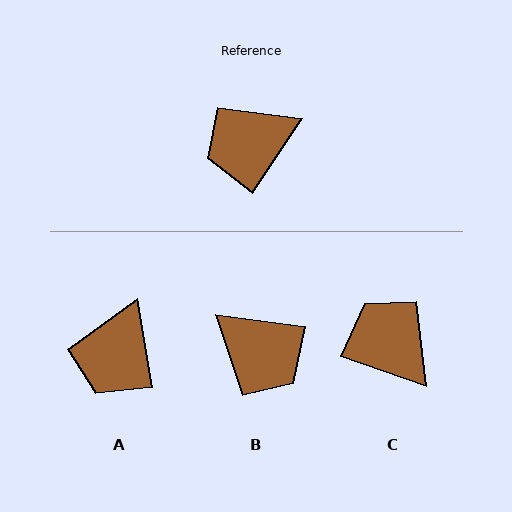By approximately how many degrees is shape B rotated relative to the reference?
Approximately 116 degrees counter-clockwise.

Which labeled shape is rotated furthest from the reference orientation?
B, about 116 degrees away.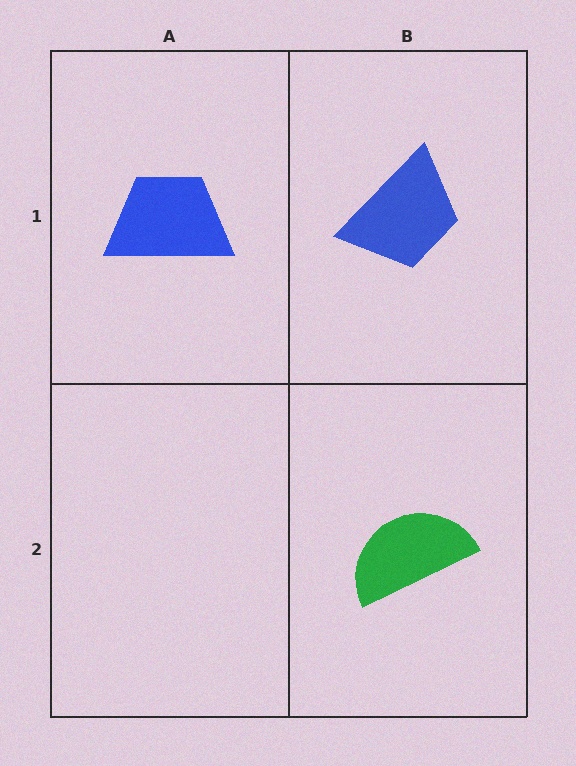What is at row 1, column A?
A blue trapezoid.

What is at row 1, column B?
A blue trapezoid.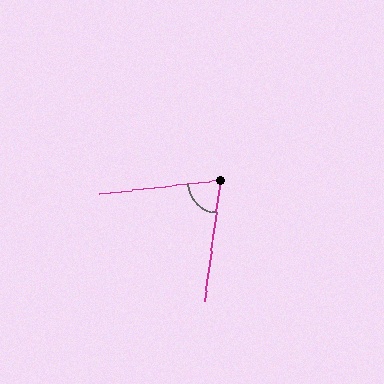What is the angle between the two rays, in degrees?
Approximately 76 degrees.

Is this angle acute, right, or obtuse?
It is acute.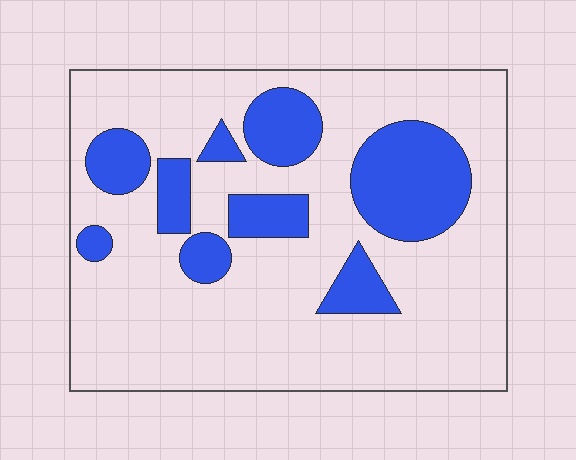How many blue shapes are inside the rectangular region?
9.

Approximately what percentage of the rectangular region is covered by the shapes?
Approximately 25%.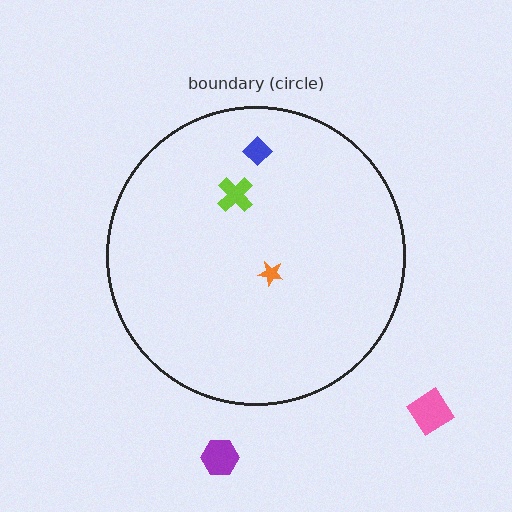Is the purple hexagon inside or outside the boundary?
Outside.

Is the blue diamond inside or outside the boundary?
Inside.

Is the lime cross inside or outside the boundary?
Inside.